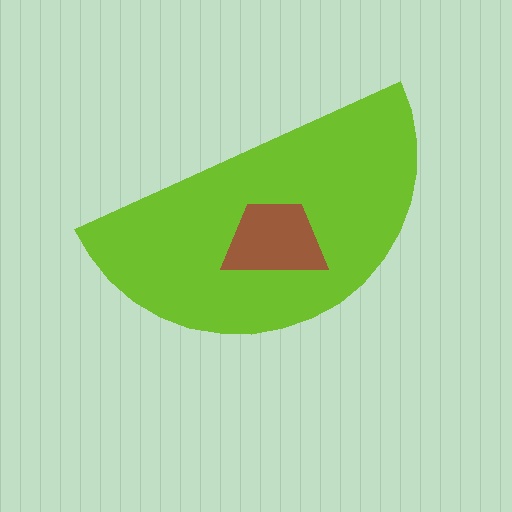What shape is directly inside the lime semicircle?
The brown trapezoid.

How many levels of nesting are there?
2.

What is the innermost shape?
The brown trapezoid.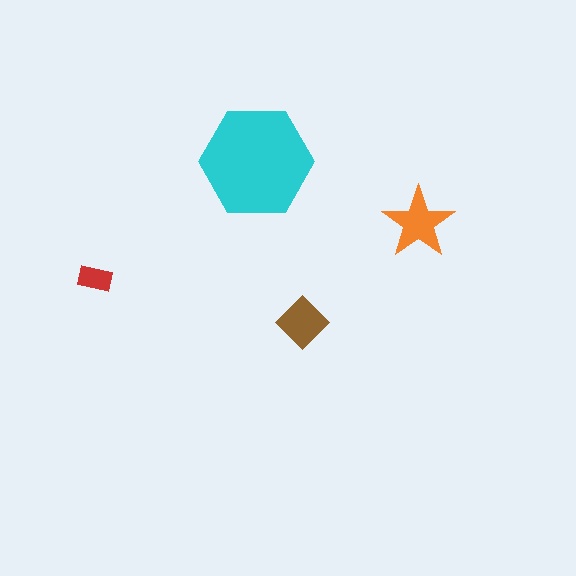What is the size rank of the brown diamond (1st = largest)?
3rd.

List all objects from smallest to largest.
The red rectangle, the brown diamond, the orange star, the cyan hexagon.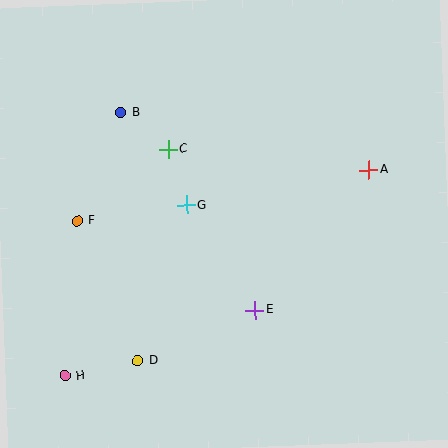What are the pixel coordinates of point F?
Point F is at (77, 221).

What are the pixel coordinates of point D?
Point D is at (138, 360).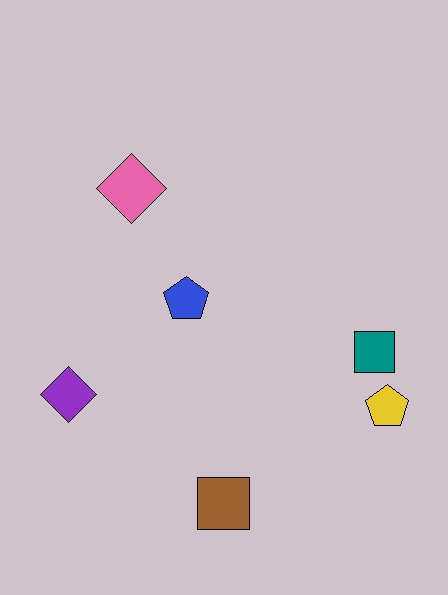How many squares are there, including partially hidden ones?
There are 2 squares.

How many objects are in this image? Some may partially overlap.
There are 6 objects.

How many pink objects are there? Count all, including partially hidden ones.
There is 1 pink object.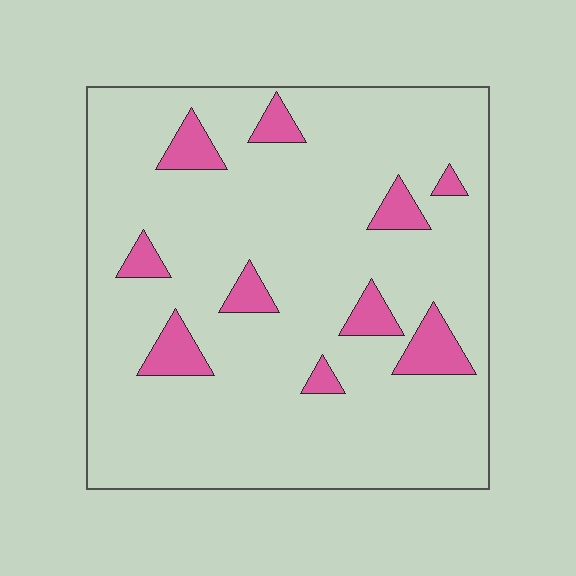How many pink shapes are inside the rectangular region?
10.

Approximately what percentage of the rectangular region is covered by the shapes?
Approximately 10%.